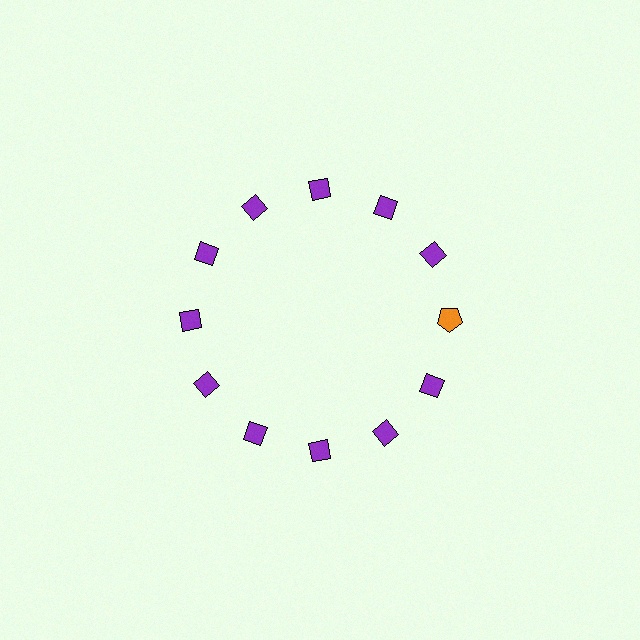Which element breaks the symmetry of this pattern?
The orange pentagon at roughly the 3 o'clock position breaks the symmetry. All other shapes are purple diamonds.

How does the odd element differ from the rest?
It differs in both color (orange instead of purple) and shape (pentagon instead of diamond).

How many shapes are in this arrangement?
There are 12 shapes arranged in a ring pattern.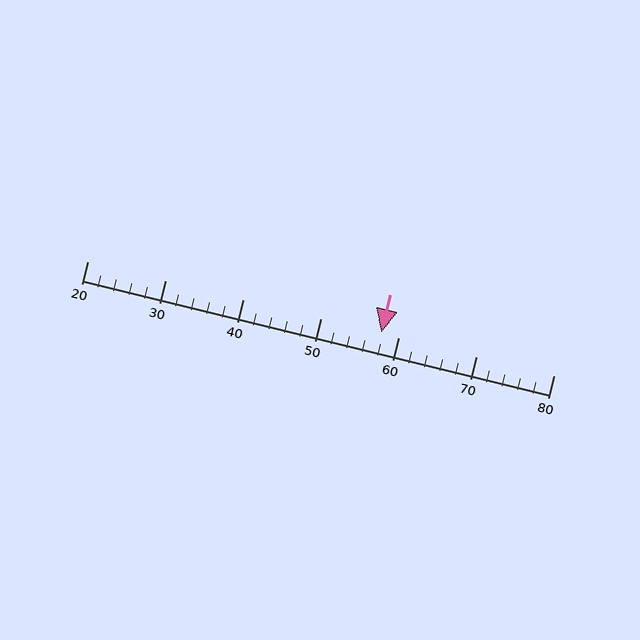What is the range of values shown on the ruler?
The ruler shows values from 20 to 80.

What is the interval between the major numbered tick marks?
The major tick marks are spaced 10 units apart.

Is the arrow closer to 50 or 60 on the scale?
The arrow is closer to 60.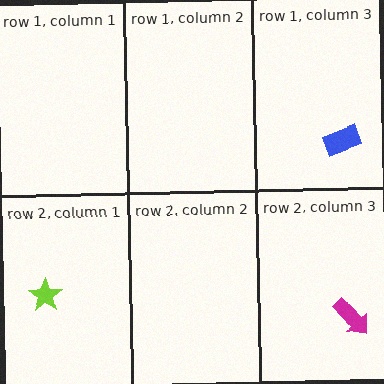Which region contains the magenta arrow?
The row 2, column 3 region.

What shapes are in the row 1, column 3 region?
The blue rectangle.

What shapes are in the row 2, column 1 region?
The lime star.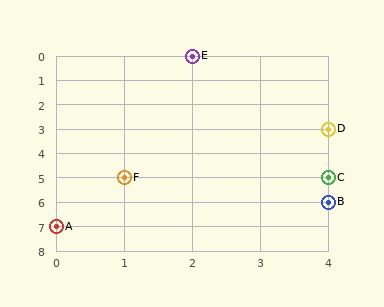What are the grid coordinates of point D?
Point D is at grid coordinates (4, 3).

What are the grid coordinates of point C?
Point C is at grid coordinates (4, 5).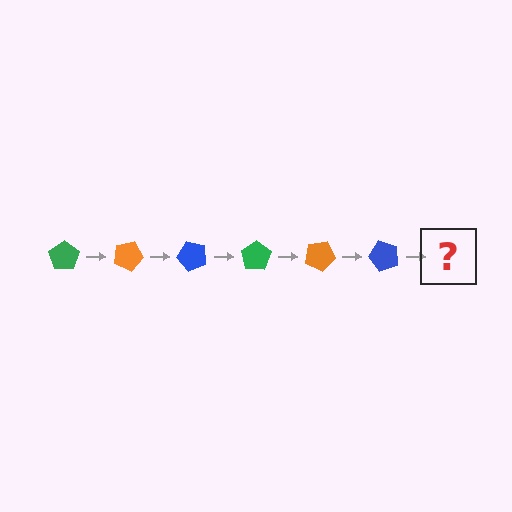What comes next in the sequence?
The next element should be a green pentagon, rotated 150 degrees from the start.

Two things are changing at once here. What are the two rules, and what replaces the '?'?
The two rules are that it rotates 25 degrees each step and the color cycles through green, orange, and blue. The '?' should be a green pentagon, rotated 150 degrees from the start.